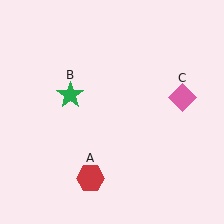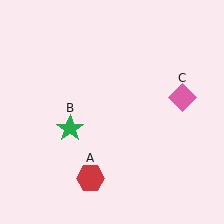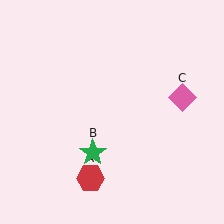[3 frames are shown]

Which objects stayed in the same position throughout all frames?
Red hexagon (object A) and pink diamond (object C) remained stationary.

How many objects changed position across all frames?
1 object changed position: green star (object B).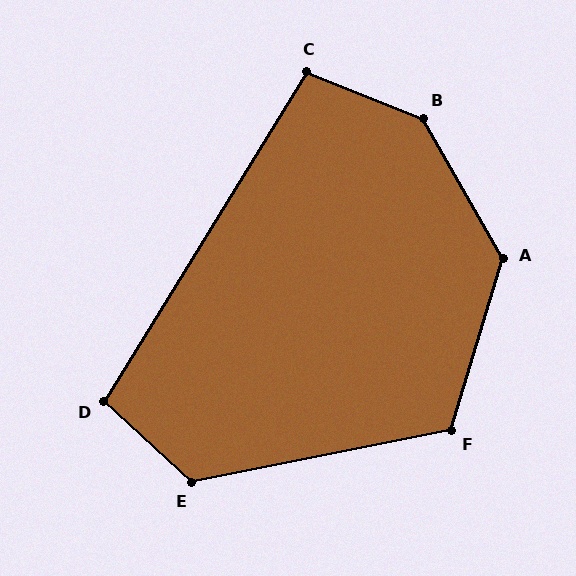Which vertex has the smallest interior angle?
C, at approximately 100 degrees.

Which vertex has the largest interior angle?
B, at approximately 141 degrees.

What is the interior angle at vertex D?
Approximately 101 degrees (obtuse).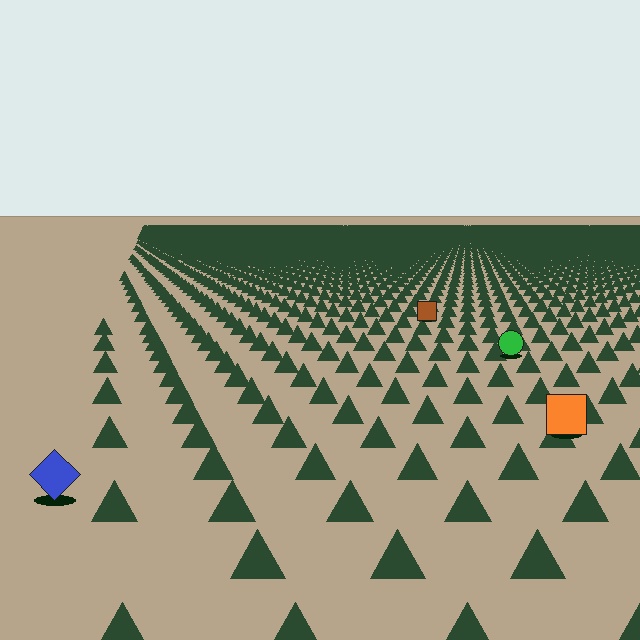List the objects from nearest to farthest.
From nearest to farthest: the blue diamond, the orange square, the green circle, the brown square.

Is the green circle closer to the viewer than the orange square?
No. The orange square is closer — you can tell from the texture gradient: the ground texture is coarser near it.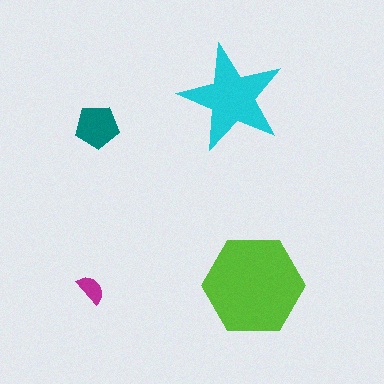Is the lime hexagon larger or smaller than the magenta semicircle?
Larger.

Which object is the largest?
The lime hexagon.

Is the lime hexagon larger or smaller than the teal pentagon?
Larger.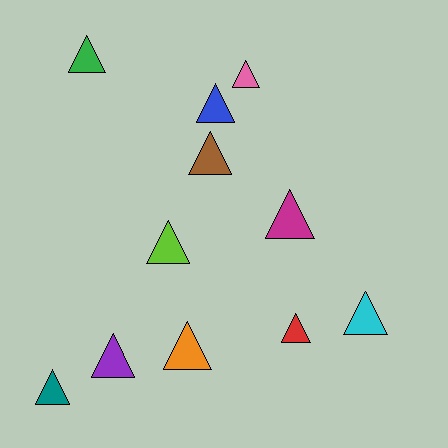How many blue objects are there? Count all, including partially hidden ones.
There is 1 blue object.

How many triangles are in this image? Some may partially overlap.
There are 11 triangles.